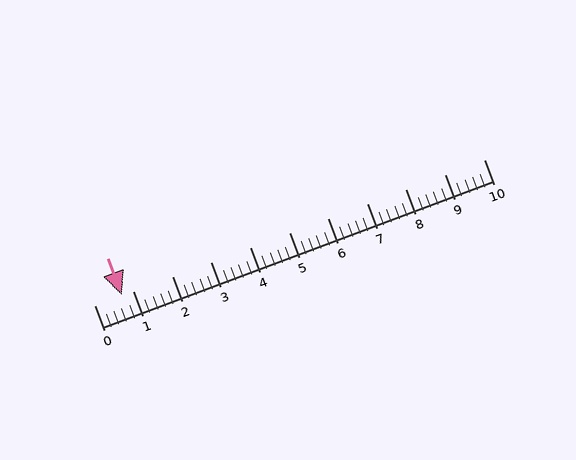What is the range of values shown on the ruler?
The ruler shows values from 0 to 10.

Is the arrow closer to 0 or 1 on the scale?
The arrow is closer to 1.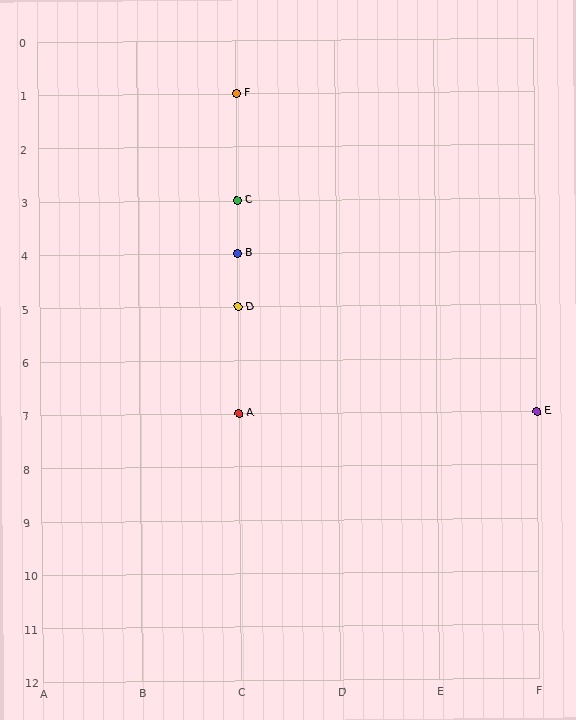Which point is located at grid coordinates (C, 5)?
Point D is at (C, 5).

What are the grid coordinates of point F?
Point F is at grid coordinates (C, 1).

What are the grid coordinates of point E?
Point E is at grid coordinates (F, 7).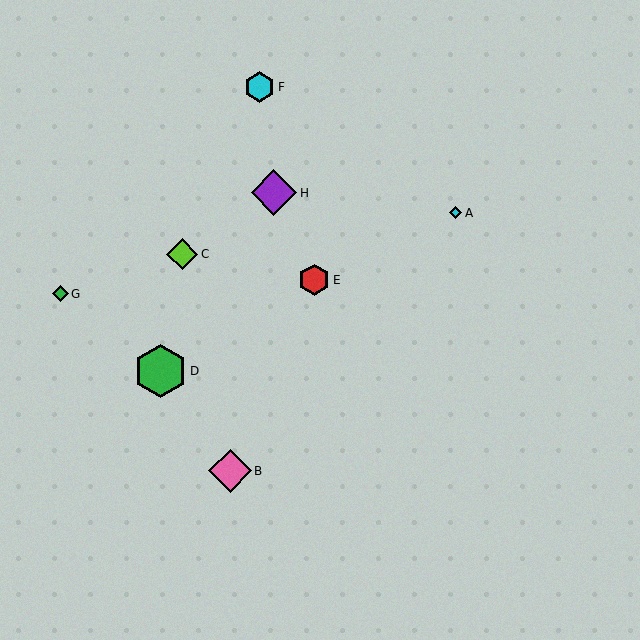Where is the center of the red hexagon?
The center of the red hexagon is at (314, 280).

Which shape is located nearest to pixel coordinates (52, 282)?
The green diamond (labeled G) at (60, 294) is nearest to that location.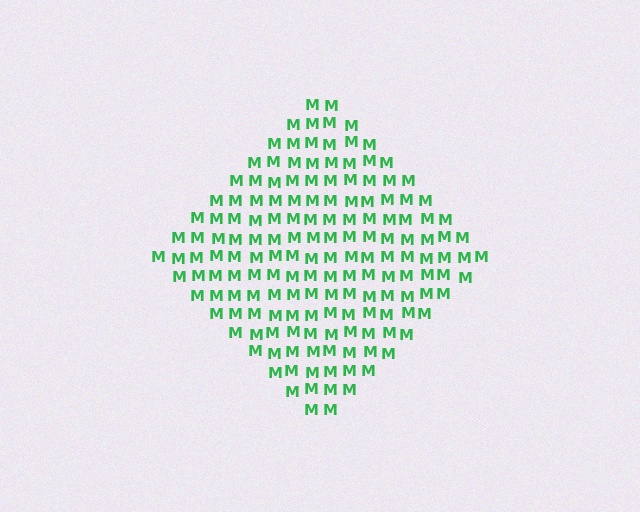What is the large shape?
The large shape is a diamond.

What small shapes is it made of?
It is made of small letter M's.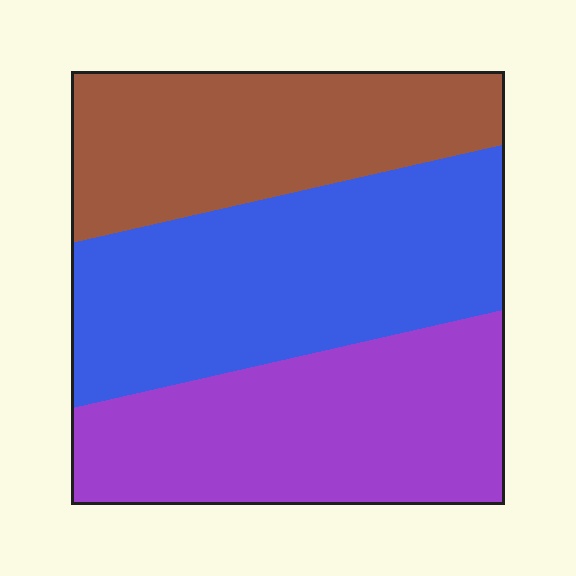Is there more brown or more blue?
Blue.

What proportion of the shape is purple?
Purple covers 34% of the shape.